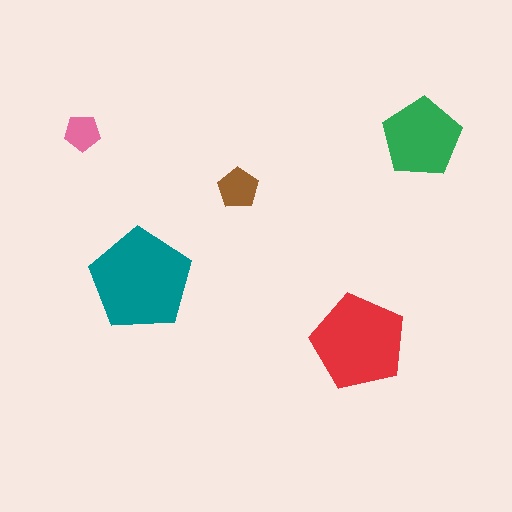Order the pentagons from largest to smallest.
the teal one, the red one, the green one, the brown one, the pink one.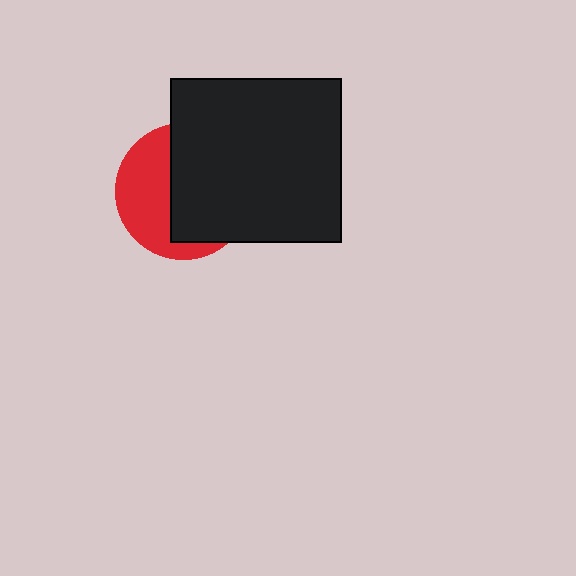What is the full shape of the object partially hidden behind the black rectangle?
The partially hidden object is a red circle.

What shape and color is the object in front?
The object in front is a black rectangle.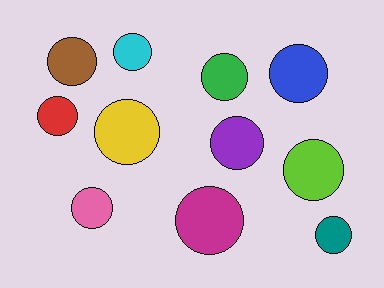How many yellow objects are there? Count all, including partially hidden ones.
There is 1 yellow object.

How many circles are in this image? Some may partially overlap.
There are 11 circles.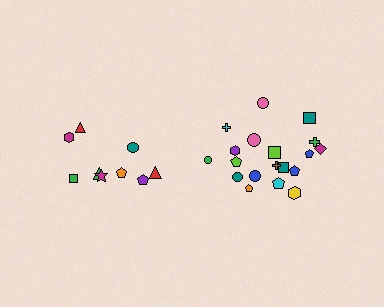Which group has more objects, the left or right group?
The right group.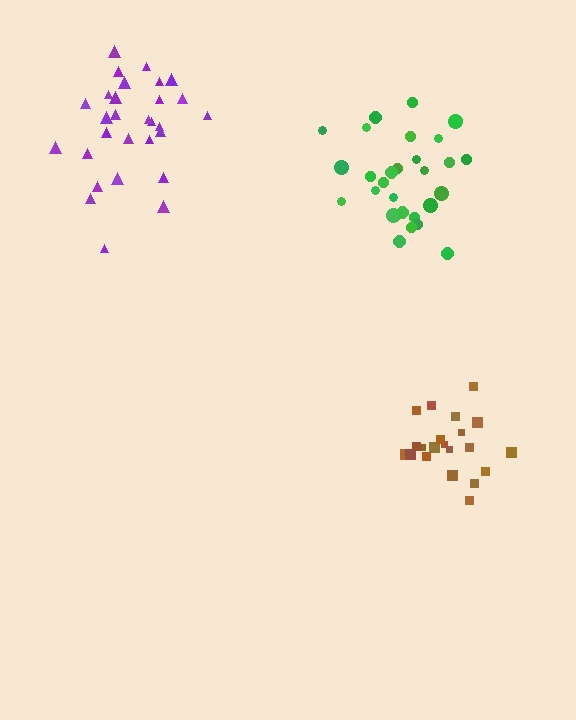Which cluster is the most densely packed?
Purple.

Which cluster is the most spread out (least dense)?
Green.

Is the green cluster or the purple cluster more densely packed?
Purple.